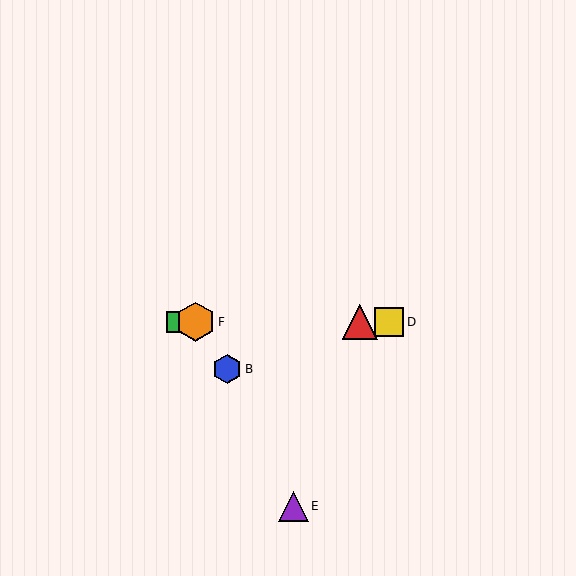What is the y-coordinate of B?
Object B is at y≈369.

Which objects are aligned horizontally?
Objects A, C, D, F are aligned horizontally.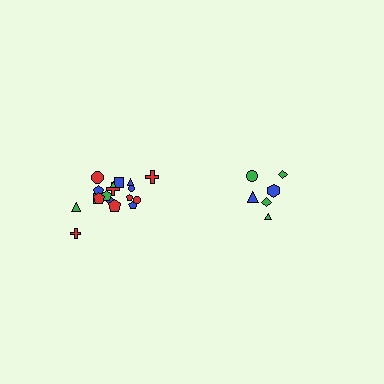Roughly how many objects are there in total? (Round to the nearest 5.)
Roughly 25 objects in total.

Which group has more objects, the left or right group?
The left group.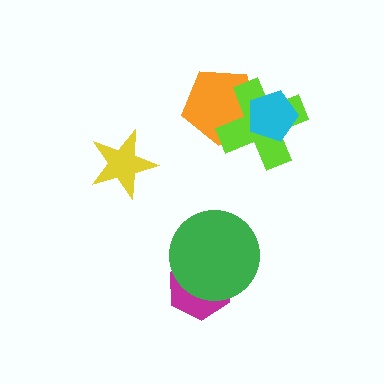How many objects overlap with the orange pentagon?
2 objects overlap with the orange pentagon.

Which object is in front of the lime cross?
The cyan pentagon is in front of the lime cross.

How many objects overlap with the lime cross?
2 objects overlap with the lime cross.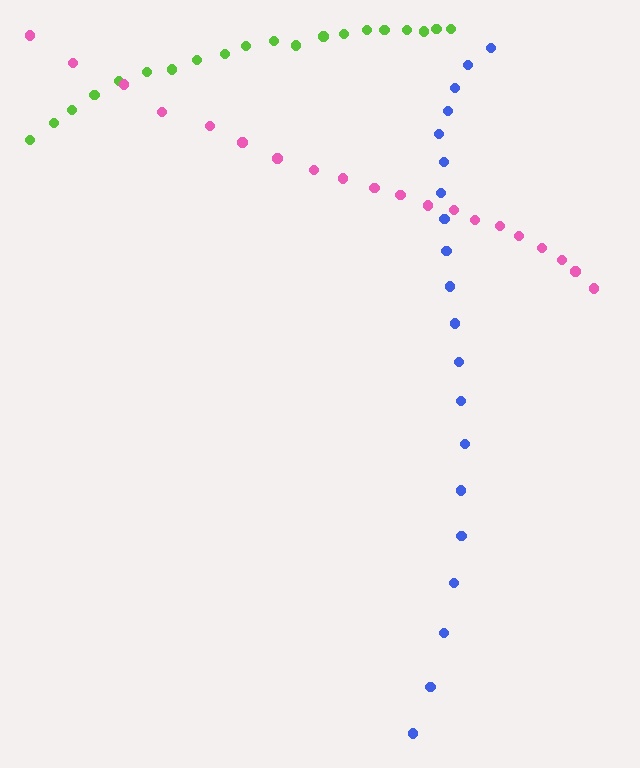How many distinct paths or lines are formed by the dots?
There are 3 distinct paths.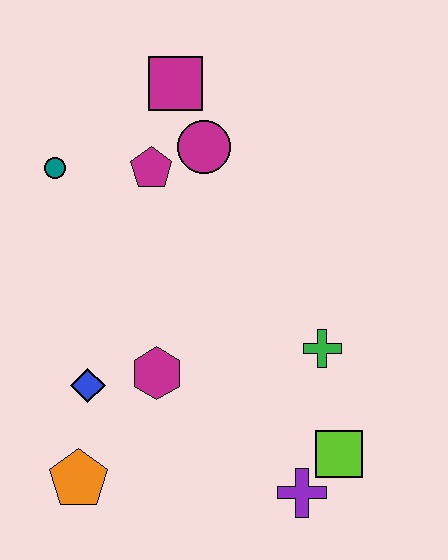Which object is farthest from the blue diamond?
The magenta square is farthest from the blue diamond.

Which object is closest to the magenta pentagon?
The magenta circle is closest to the magenta pentagon.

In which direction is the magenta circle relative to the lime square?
The magenta circle is above the lime square.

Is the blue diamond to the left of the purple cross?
Yes